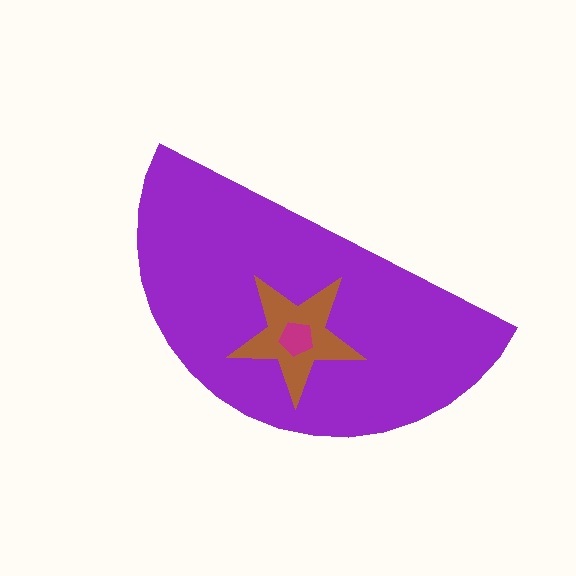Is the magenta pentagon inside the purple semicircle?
Yes.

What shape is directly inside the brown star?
The magenta pentagon.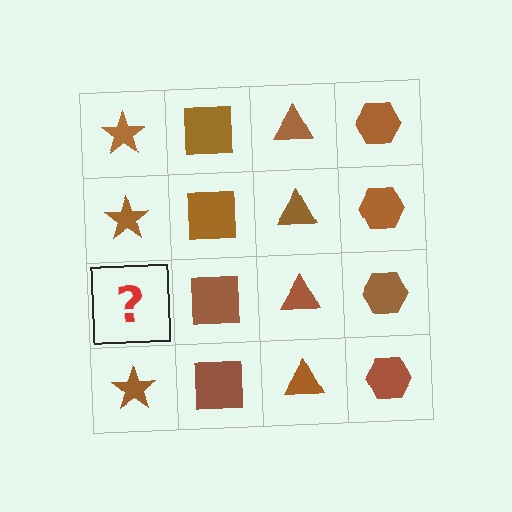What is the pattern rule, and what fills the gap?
The rule is that each column has a consistent shape. The gap should be filled with a brown star.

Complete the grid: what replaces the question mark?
The question mark should be replaced with a brown star.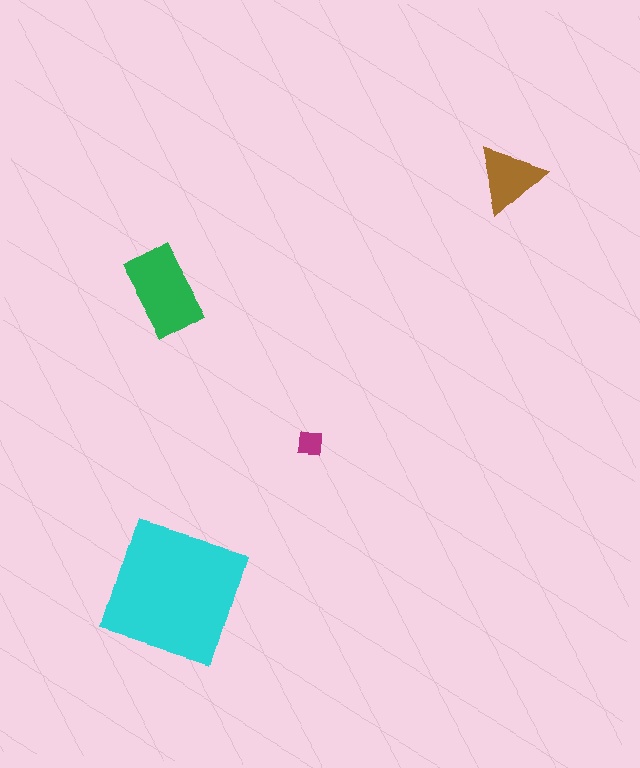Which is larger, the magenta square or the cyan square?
The cyan square.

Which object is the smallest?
The magenta square.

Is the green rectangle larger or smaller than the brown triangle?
Larger.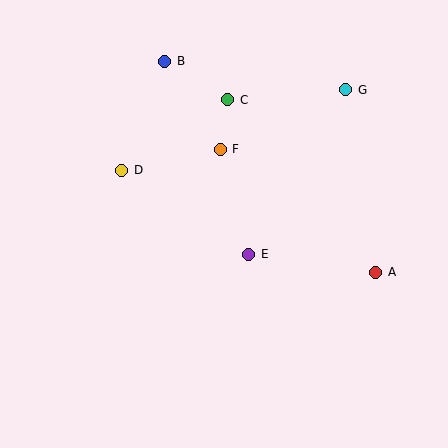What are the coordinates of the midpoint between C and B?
The midpoint between C and B is at (196, 80).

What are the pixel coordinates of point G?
Point G is at (346, 90).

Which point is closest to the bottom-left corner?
Point D is closest to the bottom-left corner.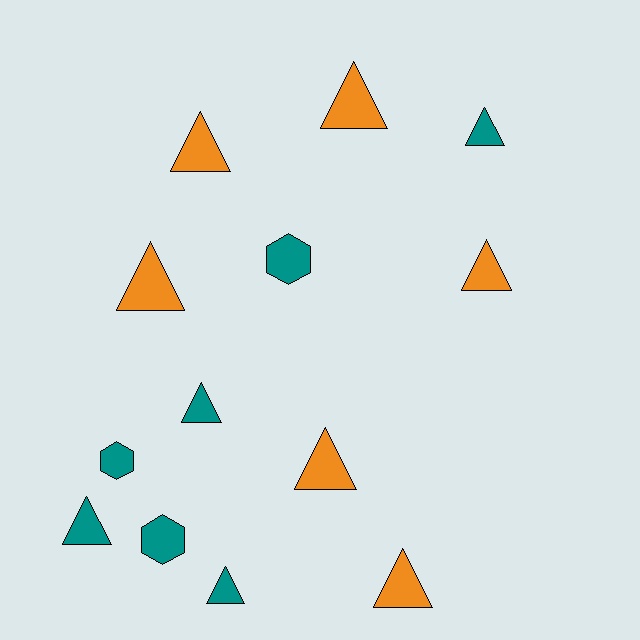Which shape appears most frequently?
Triangle, with 10 objects.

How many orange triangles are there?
There are 6 orange triangles.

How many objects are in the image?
There are 13 objects.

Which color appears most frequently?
Teal, with 7 objects.